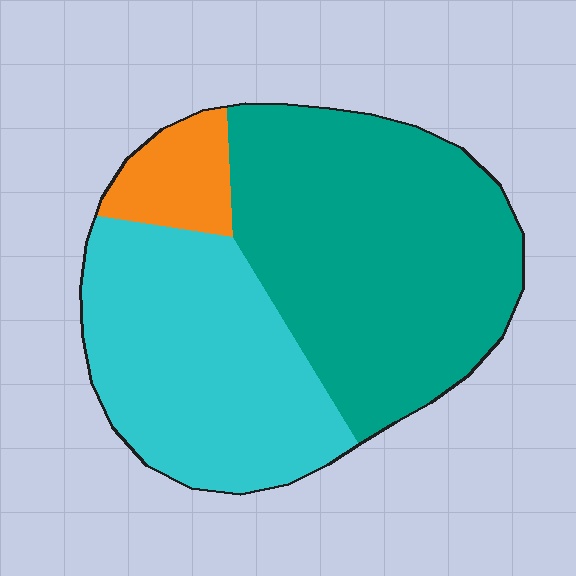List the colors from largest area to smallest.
From largest to smallest: teal, cyan, orange.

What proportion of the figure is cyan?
Cyan takes up between a quarter and a half of the figure.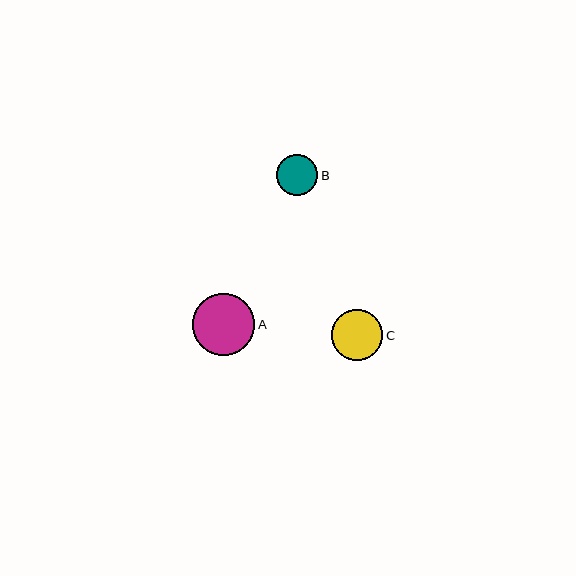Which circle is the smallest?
Circle B is the smallest with a size of approximately 41 pixels.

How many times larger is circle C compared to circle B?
Circle C is approximately 1.3 times the size of circle B.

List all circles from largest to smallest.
From largest to smallest: A, C, B.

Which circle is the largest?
Circle A is the largest with a size of approximately 62 pixels.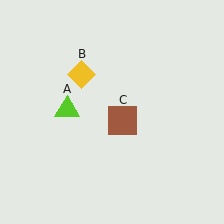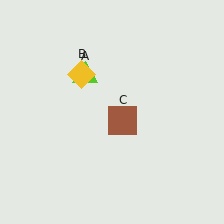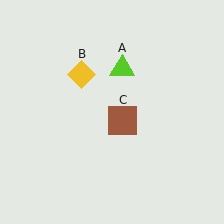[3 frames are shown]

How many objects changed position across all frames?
1 object changed position: lime triangle (object A).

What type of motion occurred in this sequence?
The lime triangle (object A) rotated clockwise around the center of the scene.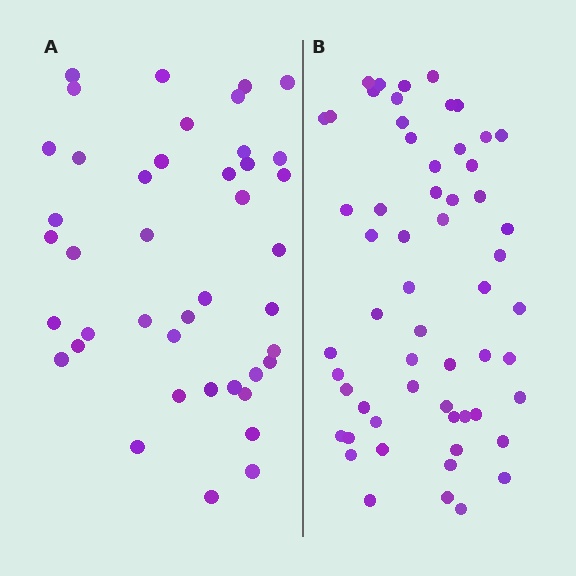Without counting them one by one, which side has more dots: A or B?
Region B (the right region) has more dots.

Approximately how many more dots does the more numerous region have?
Region B has approximately 15 more dots than region A.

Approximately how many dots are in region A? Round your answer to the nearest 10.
About 40 dots. (The exact count is 42, which rounds to 40.)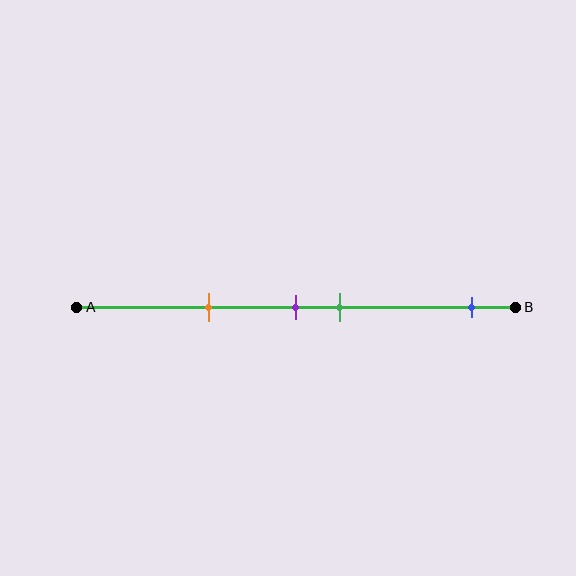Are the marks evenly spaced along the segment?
No, the marks are not evenly spaced.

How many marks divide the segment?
There are 4 marks dividing the segment.